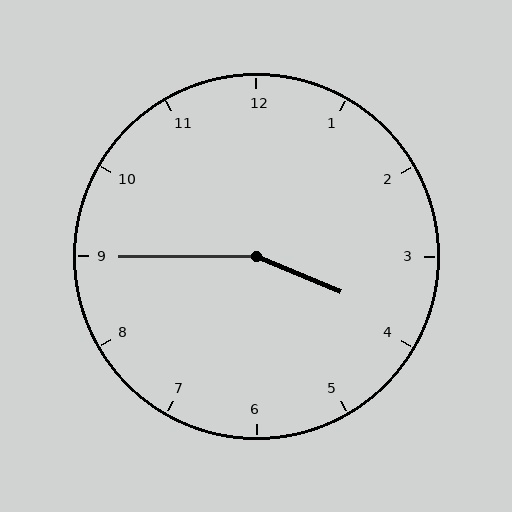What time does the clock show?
3:45.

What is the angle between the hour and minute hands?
Approximately 158 degrees.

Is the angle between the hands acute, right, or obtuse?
It is obtuse.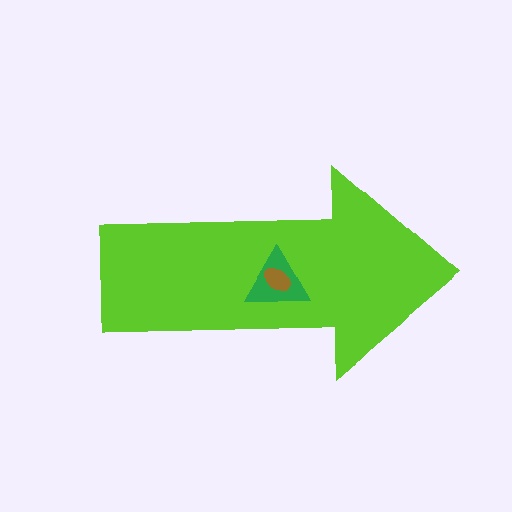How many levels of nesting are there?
3.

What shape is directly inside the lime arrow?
The green triangle.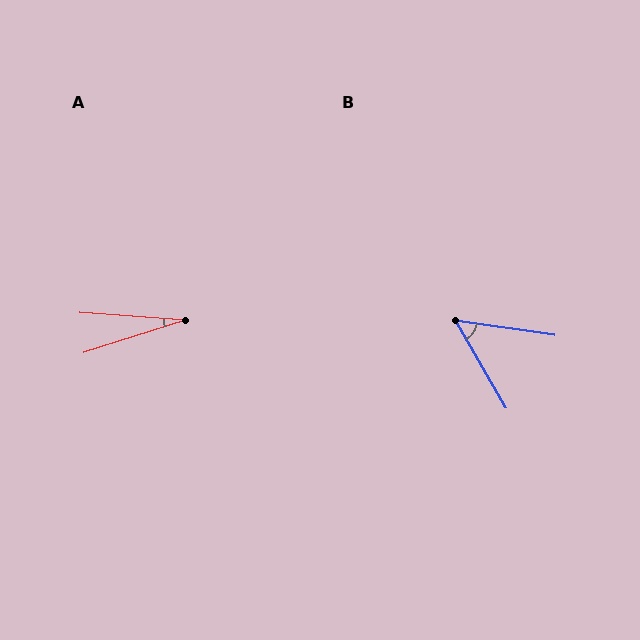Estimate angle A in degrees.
Approximately 22 degrees.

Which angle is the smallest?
A, at approximately 22 degrees.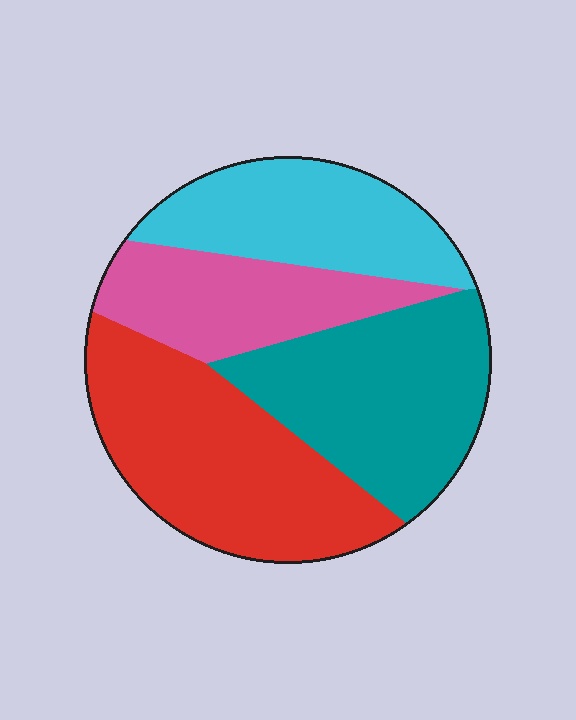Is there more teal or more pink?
Teal.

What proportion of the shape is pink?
Pink takes up about one fifth (1/5) of the shape.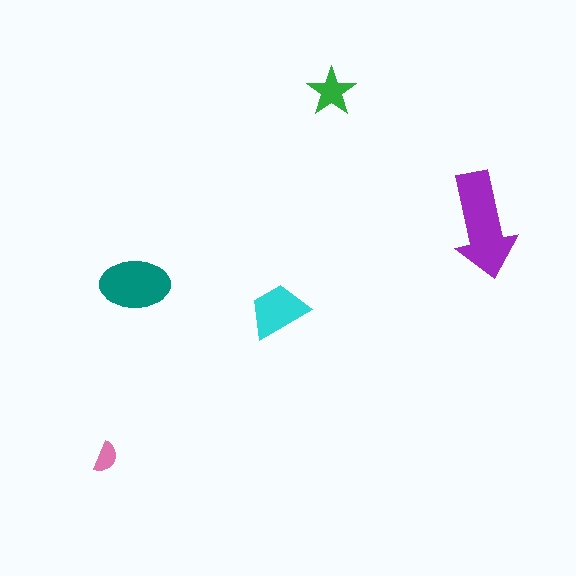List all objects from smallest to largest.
The pink semicircle, the green star, the cyan trapezoid, the teal ellipse, the purple arrow.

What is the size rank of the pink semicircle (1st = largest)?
5th.